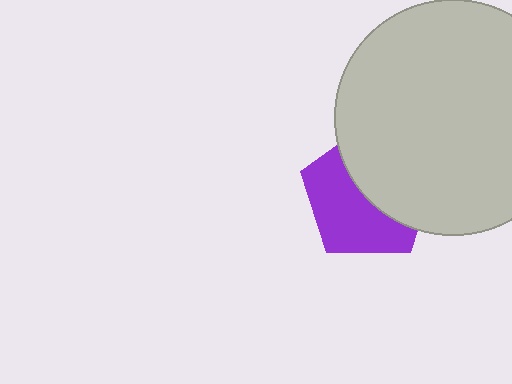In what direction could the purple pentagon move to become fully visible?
The purple pentagon could move toward the lower-left. That would shift it out from behind the light gray circle entirely.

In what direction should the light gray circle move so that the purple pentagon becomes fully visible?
The light gray circle should move toward the upper-right. That is the shortest direction to clear the overlap and leave the purple pentagon fully visible.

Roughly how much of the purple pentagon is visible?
About half of it is visible (roughly 52%).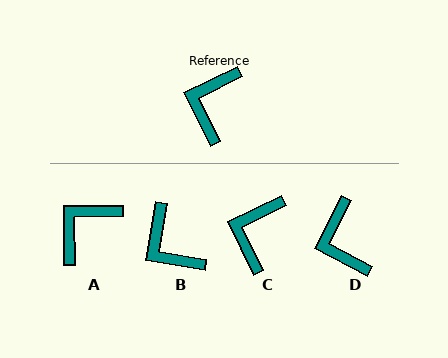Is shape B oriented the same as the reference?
No, it is off by about 54 degrees.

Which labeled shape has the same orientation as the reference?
C.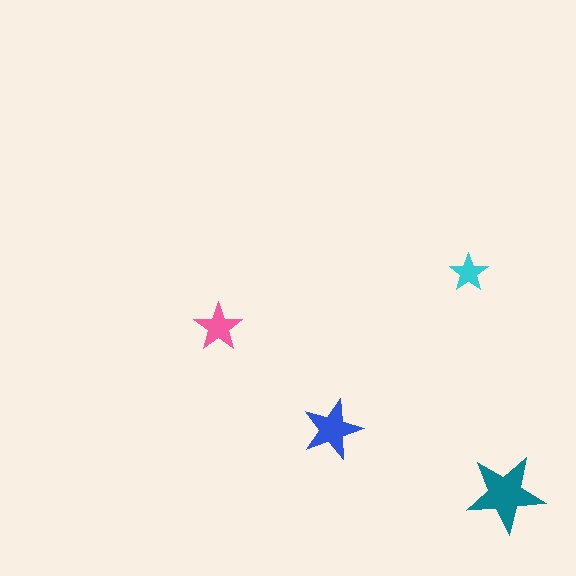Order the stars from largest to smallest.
the teal one, the blue one, the pink one, the cyan one.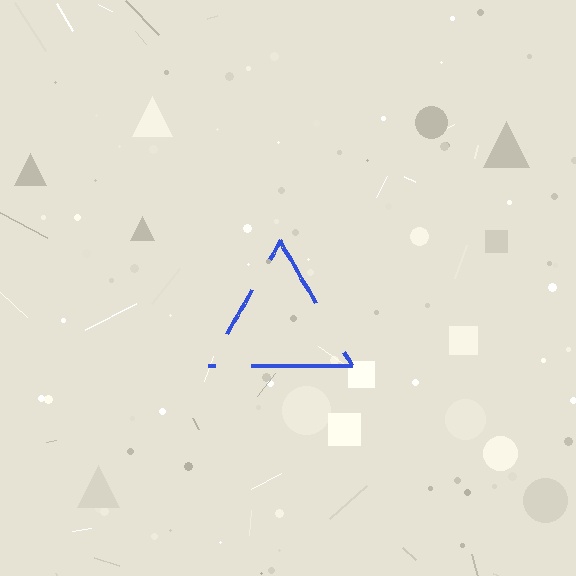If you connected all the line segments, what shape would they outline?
They would outline a triangle.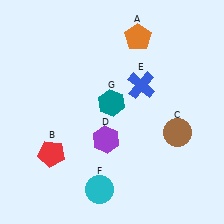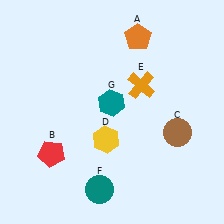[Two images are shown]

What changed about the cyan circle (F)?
In Image 1, F is cyan. In Image 2, it changed to teal.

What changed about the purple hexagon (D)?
In Image 1, D is purple. In Image 2, it changed to yellow.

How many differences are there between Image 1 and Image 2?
There are 3 differences between the two images.